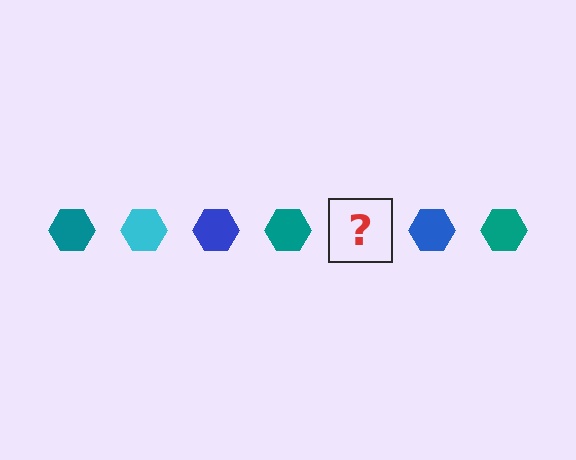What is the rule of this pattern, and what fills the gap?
The rule is that the pattern cycles through teal, cyan, blue hexagons. The gap should be filled with a cyan hexagon.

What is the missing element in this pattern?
The missing element is a cyan hexagon.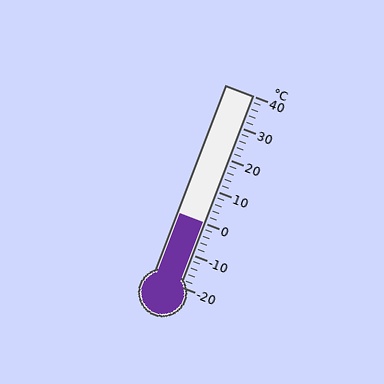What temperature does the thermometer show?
The thermometer shows approximately 0°C.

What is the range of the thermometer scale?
The thermometer scale ranges from -20°C to 40°C.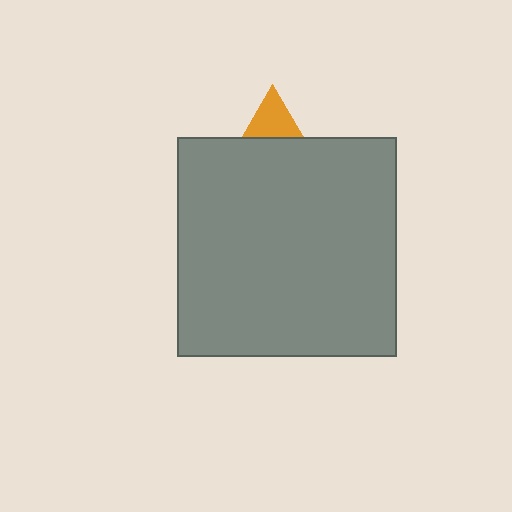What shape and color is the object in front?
The object in front is a gray square.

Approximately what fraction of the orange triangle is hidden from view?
Roughly 67% of the orange triangle is hidden behind the gray square.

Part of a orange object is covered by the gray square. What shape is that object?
It is a triangle.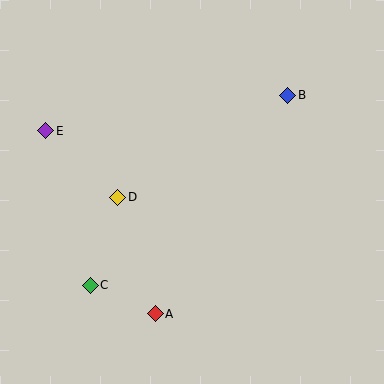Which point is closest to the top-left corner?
Point E is closest to the top-left corner.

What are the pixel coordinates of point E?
Point E is at (46, 131).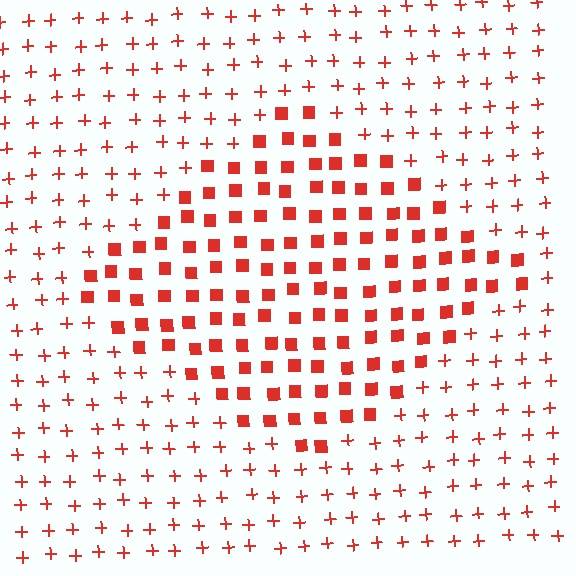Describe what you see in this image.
The image is filled with small red elements arranged in a uniform grid. A diamond-shaped region contains squares, while the surrounding area contains plus signs. The boundary is defined purely by the change in element shape.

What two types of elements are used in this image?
The image uses squares inside the diamond region and plus signs outside it.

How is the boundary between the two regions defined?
The boundary is defined by a change in element shape: squares inside vs. plus signs outside. All elements share the same color and spacing.